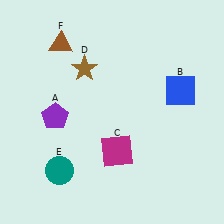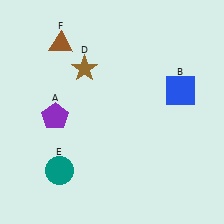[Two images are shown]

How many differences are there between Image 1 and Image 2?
There is 1 difference between the two images.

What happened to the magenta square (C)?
The magenta square (C) was removed in Image 2. It was in the bottom-right area of Image 1.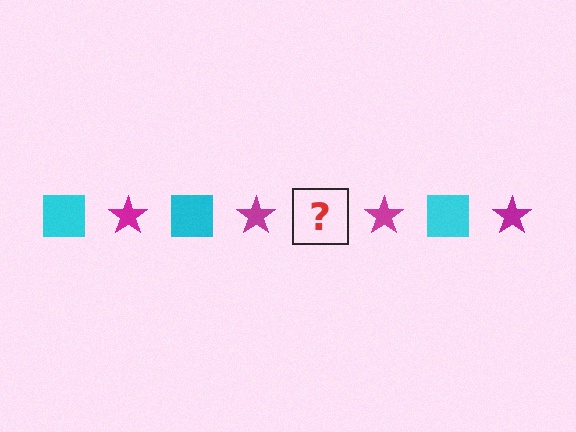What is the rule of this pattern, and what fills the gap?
The rule is that the pattern alternates between cyan square and magenta star. The gap should be filled with a cyan square.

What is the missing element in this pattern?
The missing element is a cyan square.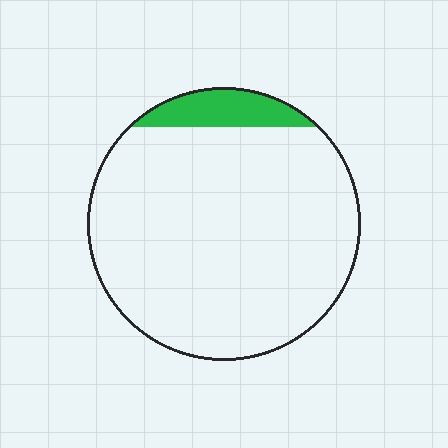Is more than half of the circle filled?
No.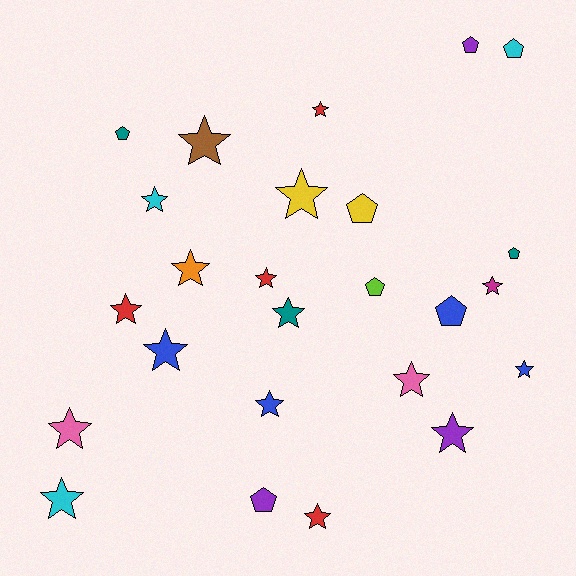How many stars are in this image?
There are 17 stars.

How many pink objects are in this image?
There are 2 pink objects.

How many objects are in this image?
There are 25 objects.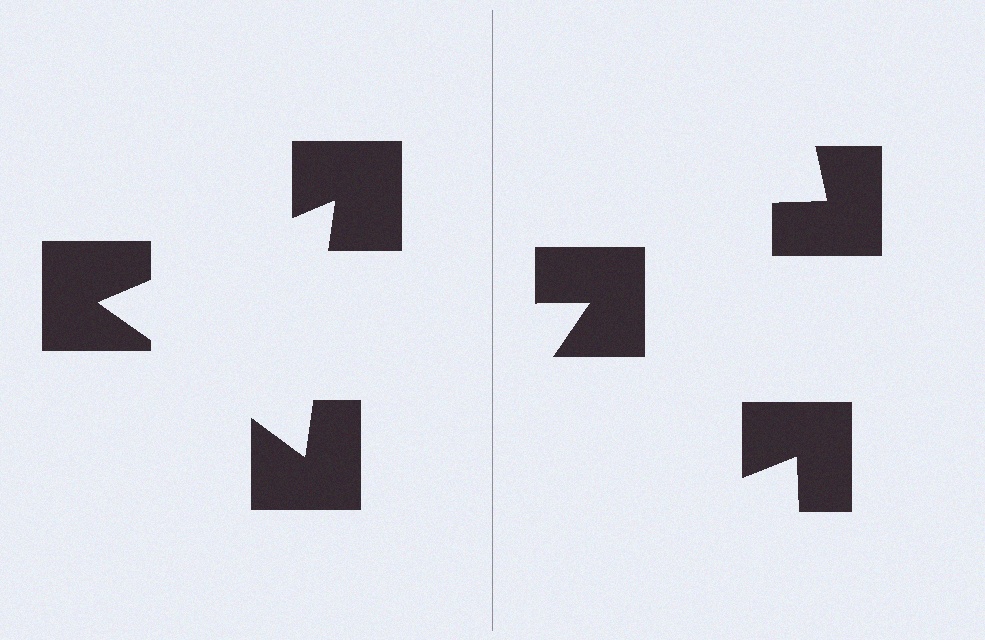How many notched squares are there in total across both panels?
6 — 3 on each side.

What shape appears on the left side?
An illusory triangle.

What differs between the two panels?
The notched squares are positioned identically on both sides; only the wedge orientations differ. On the left they align to a triangle; on the right they are misaligned.